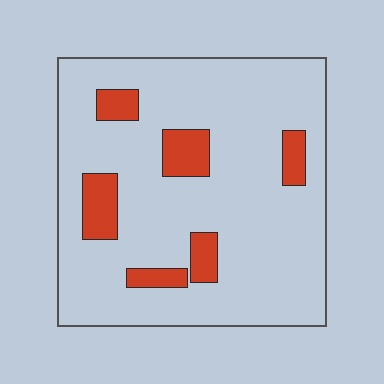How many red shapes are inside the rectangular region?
6.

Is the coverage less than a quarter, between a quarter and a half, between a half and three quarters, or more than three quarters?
Less than a quarter.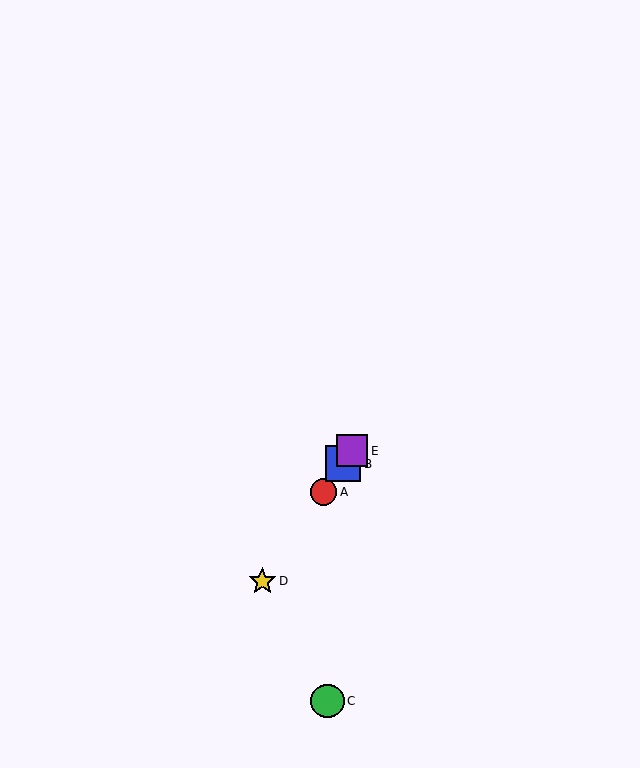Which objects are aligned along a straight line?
Objects A, B, D, E are aligned along a straight line.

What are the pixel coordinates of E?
Object E is at (352, 451).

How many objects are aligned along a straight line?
4 objects (A, B, D, E) are aligned along a straight line.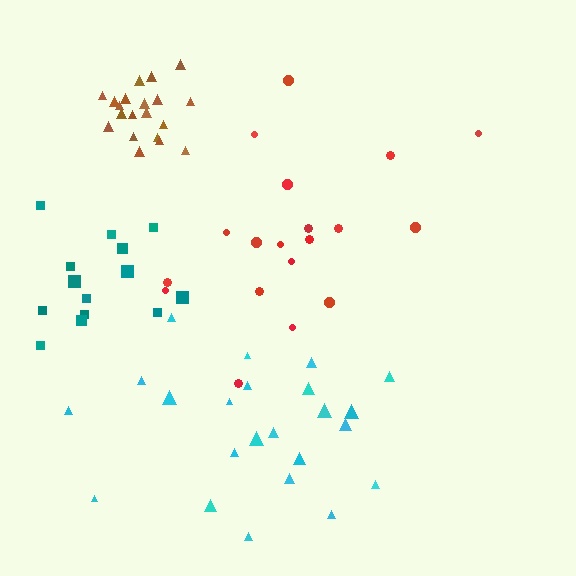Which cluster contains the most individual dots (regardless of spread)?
Cyan (23).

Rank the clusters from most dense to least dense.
brown, cyan, teal, red.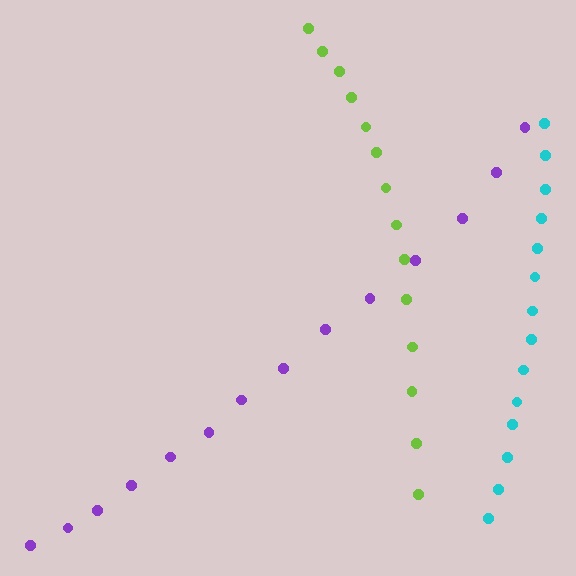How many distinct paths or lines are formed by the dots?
There are 3 distinct paths.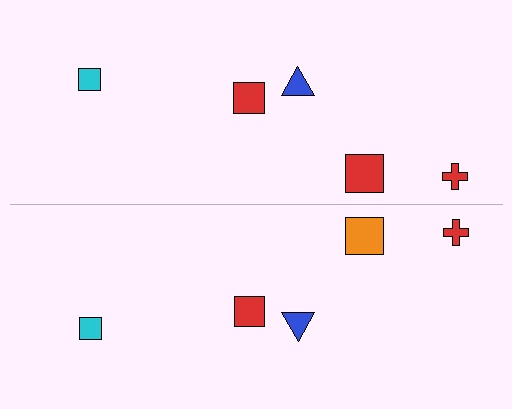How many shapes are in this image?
There are 10 shapes in this image.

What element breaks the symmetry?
The orange square on the bottom side breaks the symmetry — its mirror counterpart is red.